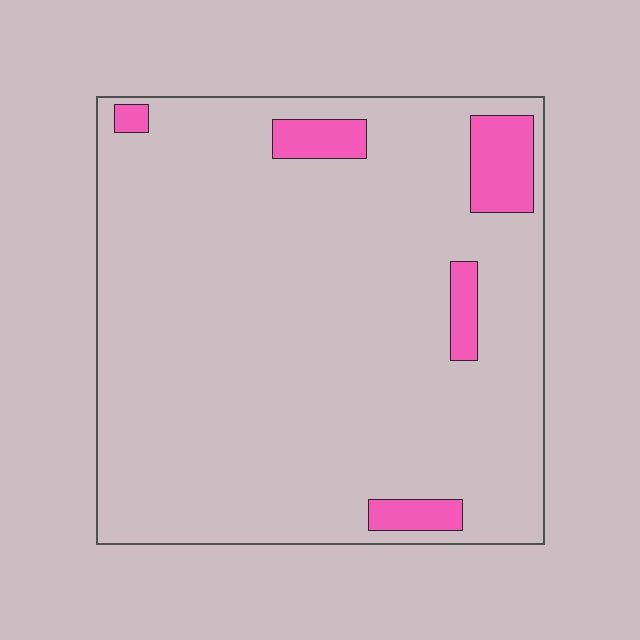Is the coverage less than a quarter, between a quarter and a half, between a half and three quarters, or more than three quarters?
Less than a quarter.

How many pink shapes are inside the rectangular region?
5.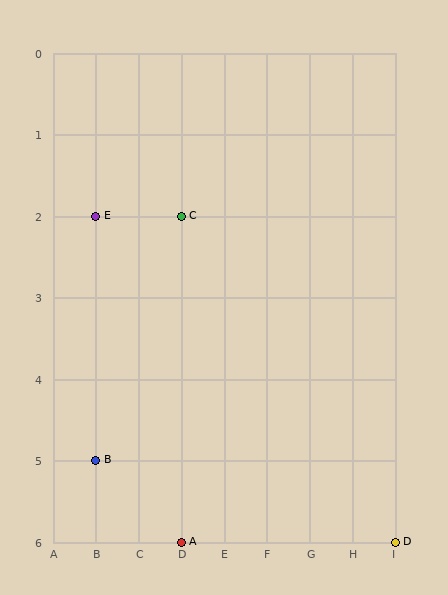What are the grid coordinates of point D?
Point D is at grid coordinates (I, 6).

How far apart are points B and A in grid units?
Points B and A are 2 columns and 1 row apart (about 2.2 grid units diagonally).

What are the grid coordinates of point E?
Point E is at grid coordinates (B, 2).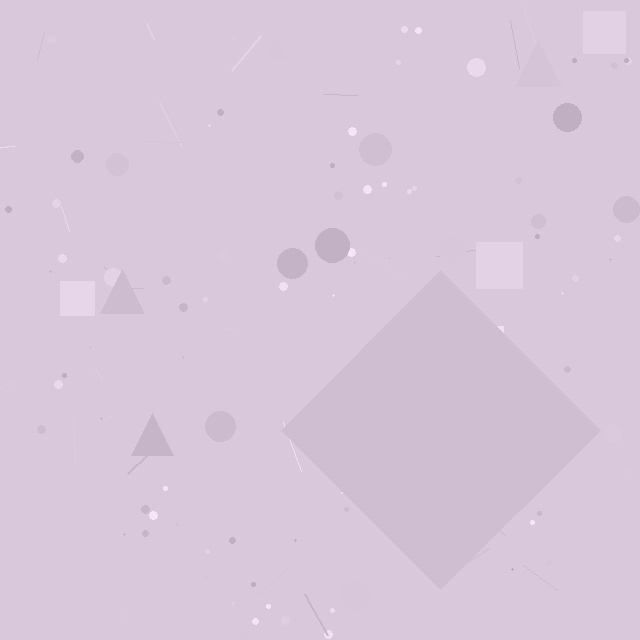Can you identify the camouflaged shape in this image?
The camouflaged shape is a diamond.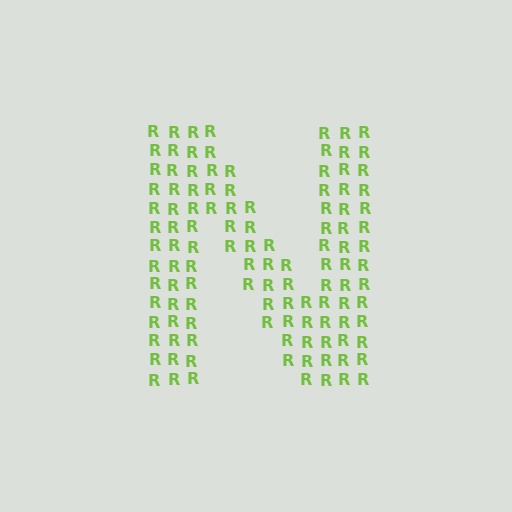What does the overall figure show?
The overall figure shows the letter N.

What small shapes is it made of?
It is made of small letter R's.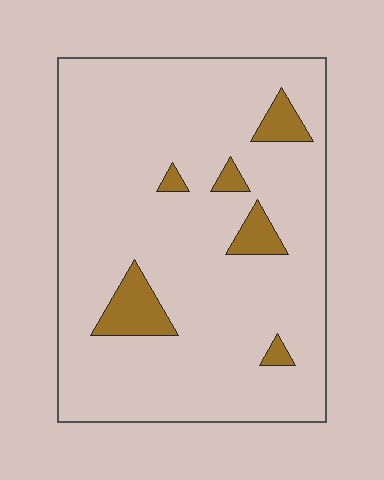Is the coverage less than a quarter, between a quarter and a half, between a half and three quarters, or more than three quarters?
Less than a quarter.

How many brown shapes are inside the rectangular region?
6.